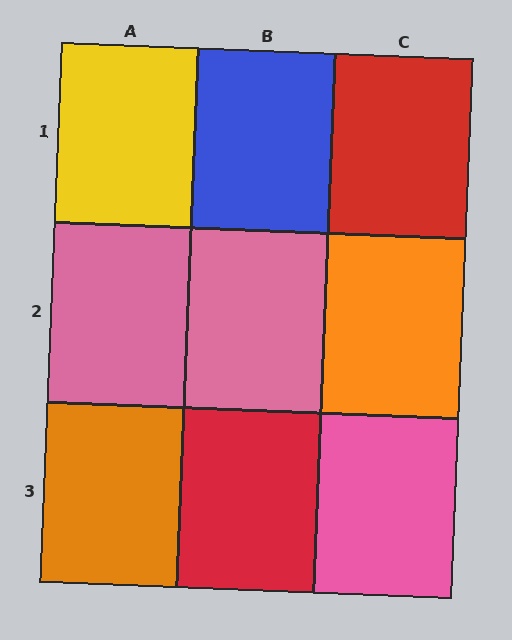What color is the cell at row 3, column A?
Orange.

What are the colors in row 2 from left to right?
Pink, pink, orange.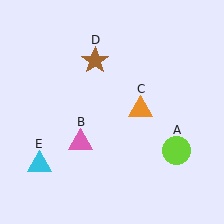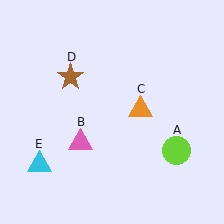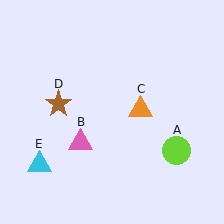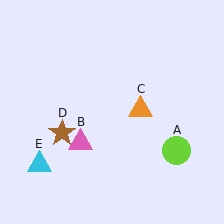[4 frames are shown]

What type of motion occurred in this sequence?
The brown star (object D) rotated counterclockwise around the center of the scene.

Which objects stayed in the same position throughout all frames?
Lime circle (object A) and pink triangle (object B) and orange triangle (object C) and cyan triangle (object E) remained stationary.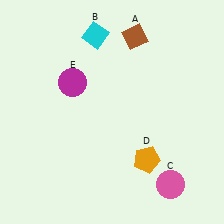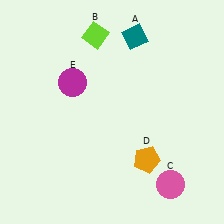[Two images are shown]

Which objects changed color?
A changed from brown to teal. B changed from cyan to lime.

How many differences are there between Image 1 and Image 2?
There are 2 differences between the two images.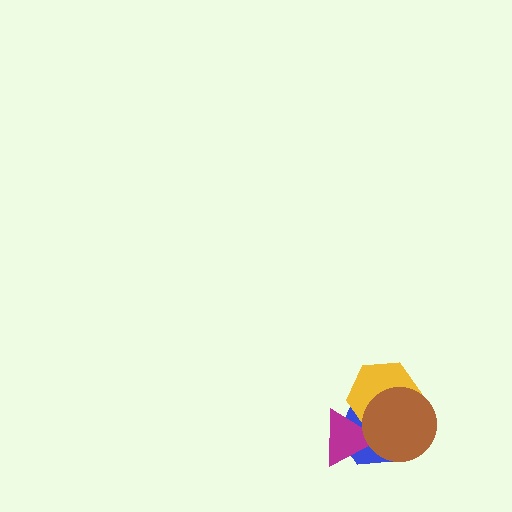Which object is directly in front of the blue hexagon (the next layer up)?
The yellow hexagon is directly in front of the blue hexagon.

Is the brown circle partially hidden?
No, no other shape covers it.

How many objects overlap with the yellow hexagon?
3 objects overlap with the yellow hexagon.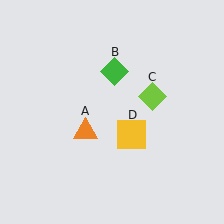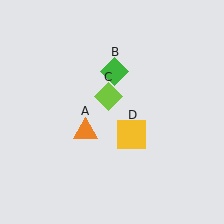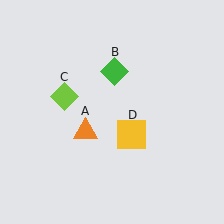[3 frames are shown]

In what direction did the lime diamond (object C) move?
The lime diamond (object C) moved left.